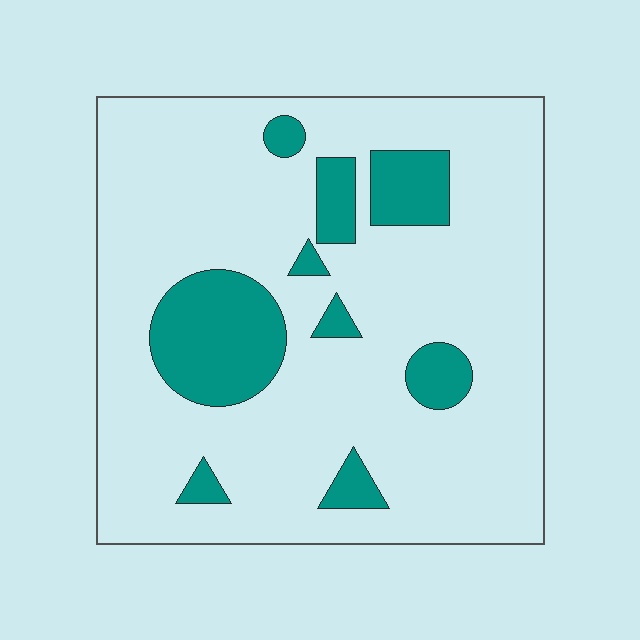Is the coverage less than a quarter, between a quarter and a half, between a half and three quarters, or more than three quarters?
Less than a quarter.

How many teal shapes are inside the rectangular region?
9.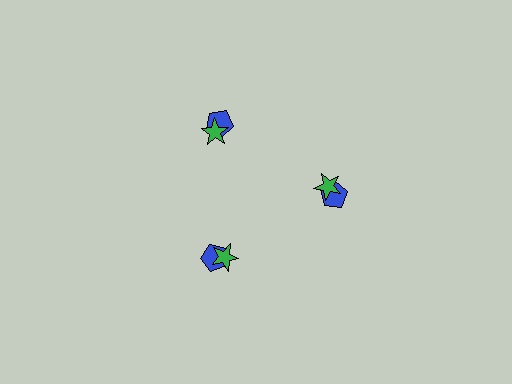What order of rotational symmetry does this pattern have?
This pattern has 3-fold rotational symmetry.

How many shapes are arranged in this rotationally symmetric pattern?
There are 6 shapes, arranged in 3 groups of 2.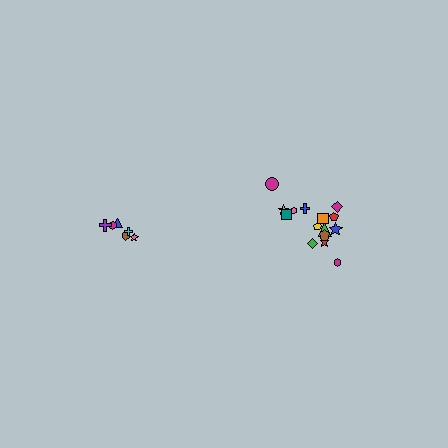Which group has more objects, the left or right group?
The right group.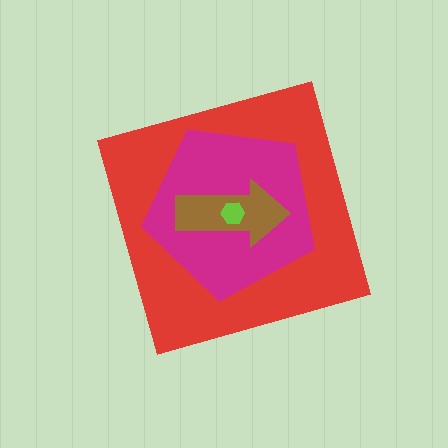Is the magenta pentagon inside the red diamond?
Yes.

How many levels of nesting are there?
4.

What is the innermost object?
The lime hexagon.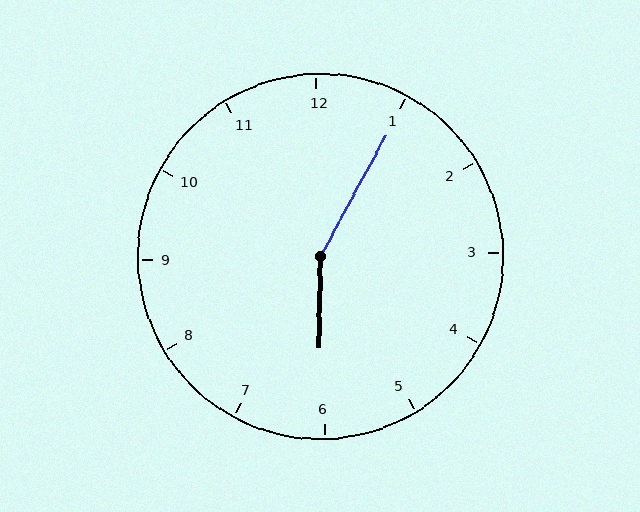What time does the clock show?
6:05.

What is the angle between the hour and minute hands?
Approximately 152 degrees.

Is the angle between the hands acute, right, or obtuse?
It is obtuse.